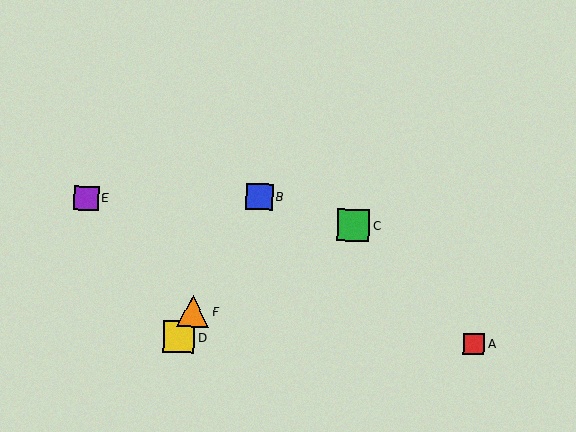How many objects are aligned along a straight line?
3 objects (B, D, F) are aligned along a straight line.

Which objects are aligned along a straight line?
Objects B, D, F are aligned along a straight line.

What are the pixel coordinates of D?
Object D is at (179, 337).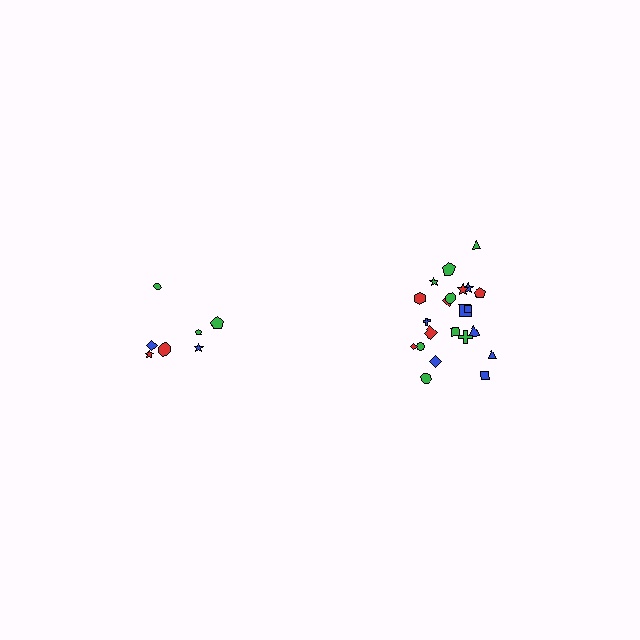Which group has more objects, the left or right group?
The right group.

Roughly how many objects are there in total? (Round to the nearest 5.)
Roughly 30 objects in total.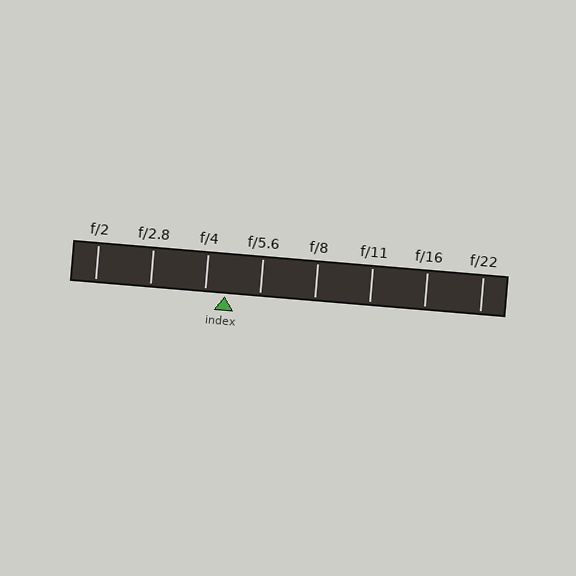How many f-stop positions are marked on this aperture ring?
There are 8 f-stop positions marked.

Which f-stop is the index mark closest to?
The index mark is closest to f/4.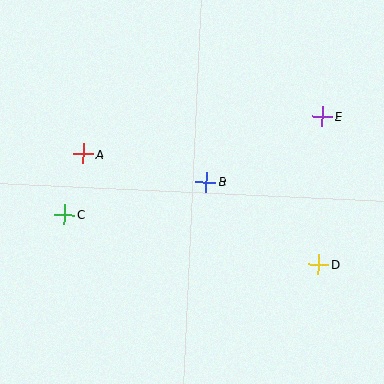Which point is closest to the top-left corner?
Point A is closest to the top-left corner.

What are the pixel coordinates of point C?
Point C is at (65, 214).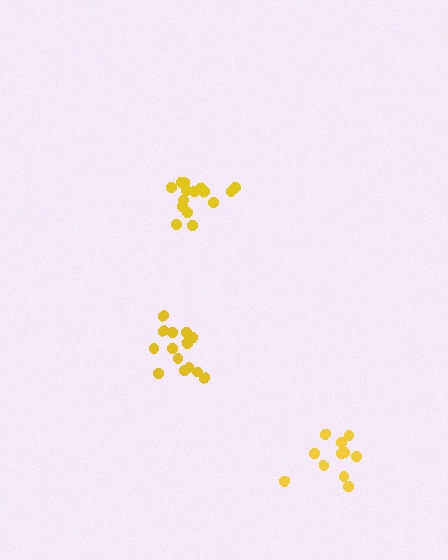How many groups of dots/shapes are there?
There are 3 groups.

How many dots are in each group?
Group 1: 11 dots, Group 2: 14 dots, Group 3: 15 dots (40 total).